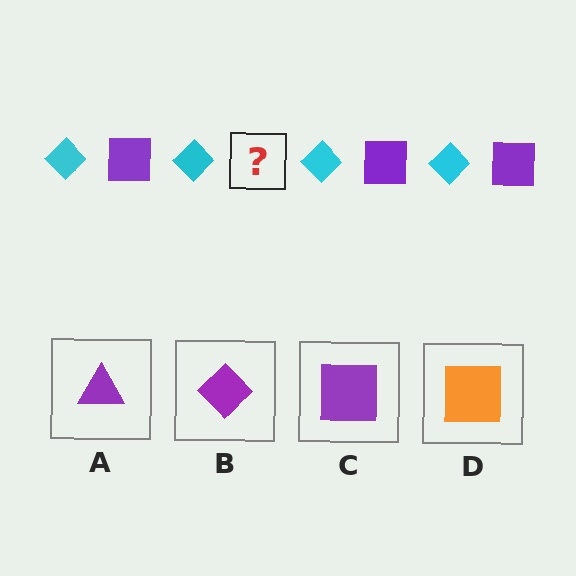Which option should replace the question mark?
Option C.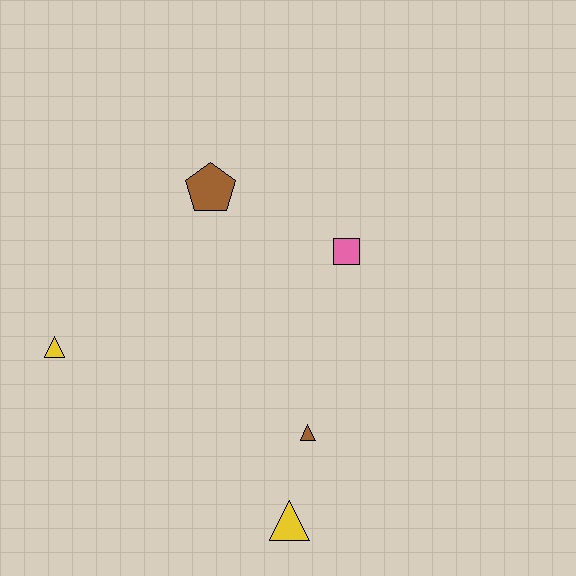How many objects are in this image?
There are 5 objects.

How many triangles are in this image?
There are 3 triangles.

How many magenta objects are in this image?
There are no magenta objects.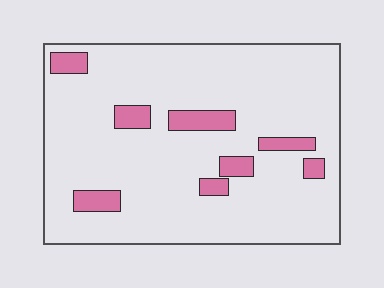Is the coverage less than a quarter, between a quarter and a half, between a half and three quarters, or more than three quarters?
Less than a quarter.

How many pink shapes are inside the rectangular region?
8.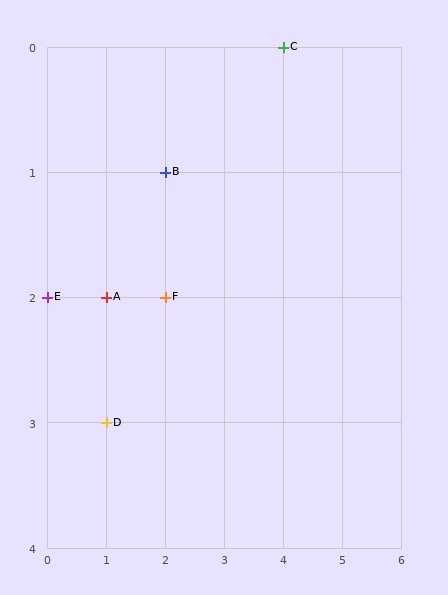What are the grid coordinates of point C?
Point C is at grid coordinates (4, 0).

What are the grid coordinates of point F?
Point F is at grid coordinates (2, 2).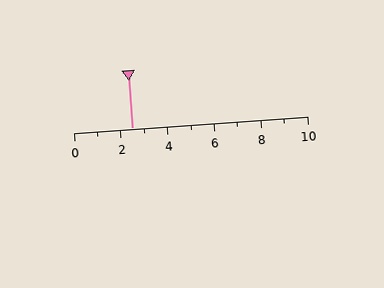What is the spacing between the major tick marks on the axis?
The major ticks are spaced 2 apart.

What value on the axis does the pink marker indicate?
The marker indicates approximately 2.5.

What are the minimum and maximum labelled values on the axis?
The axis runs from 0 to 10.